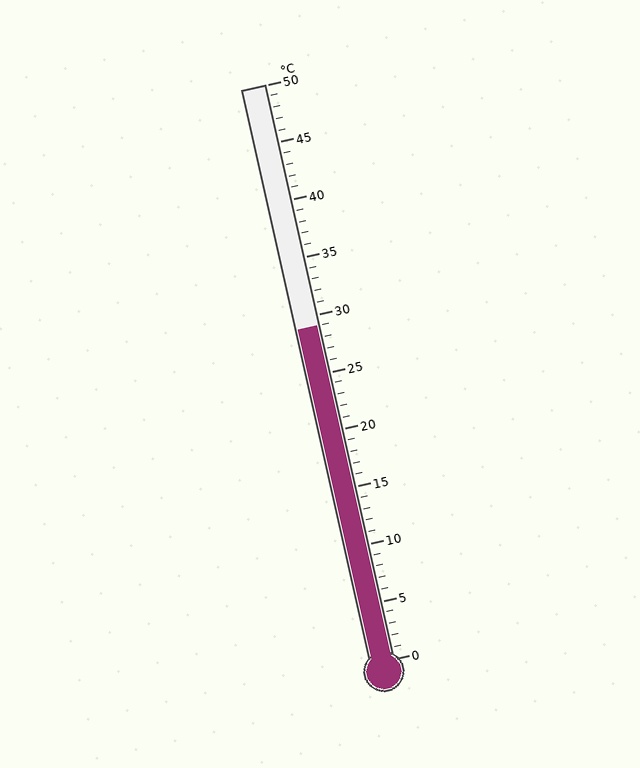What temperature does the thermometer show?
The thermometer shows approximately 29°C.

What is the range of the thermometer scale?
The thermometer scale ranges from 0°C to 50°C.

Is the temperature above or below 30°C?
The temperature is below 30°C.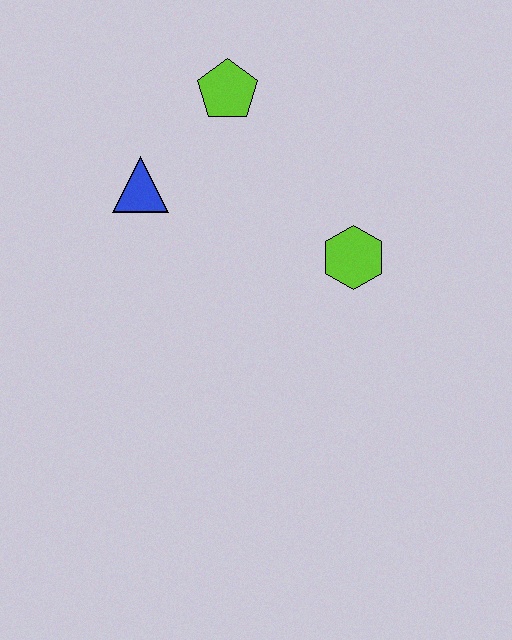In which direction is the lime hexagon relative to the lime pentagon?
The lime hexagon is below the lime pentagon.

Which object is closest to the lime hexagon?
The lime pentagon is closest to the lime hexagon.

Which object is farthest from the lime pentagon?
The lime hexagon is farthest from the lime pentagon.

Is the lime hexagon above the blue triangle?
No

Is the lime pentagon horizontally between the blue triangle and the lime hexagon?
Yes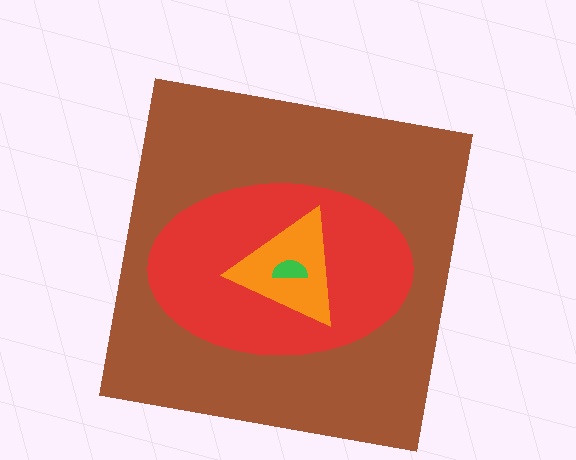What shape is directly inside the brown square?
The red ellipse.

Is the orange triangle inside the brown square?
Yes.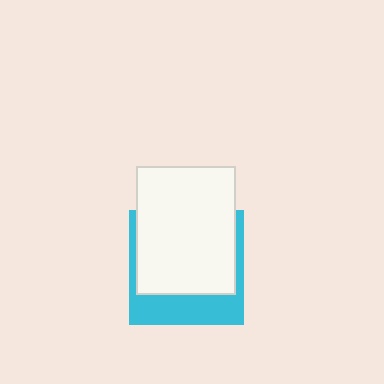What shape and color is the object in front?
The object in front is a white rectangle.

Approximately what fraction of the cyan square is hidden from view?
Roughly 65% of the cyan square is hidden behind the white rectangle.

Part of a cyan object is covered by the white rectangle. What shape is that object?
It is a square.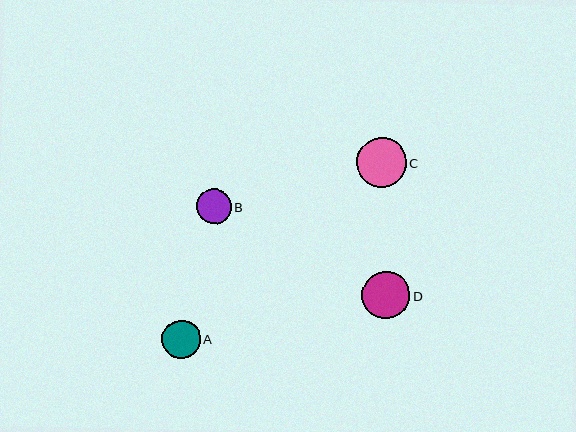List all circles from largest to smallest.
From largest to smallest: C, D, A, B.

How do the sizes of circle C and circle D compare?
Circle C and circle D are approximately the same size.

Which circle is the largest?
Circle C is the largest with a size of approximately 50 pixels.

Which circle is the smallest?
Circle B is the smallest with a size of approximately 35 pixels.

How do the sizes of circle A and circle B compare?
Circle A and circle B are approximately the same size.